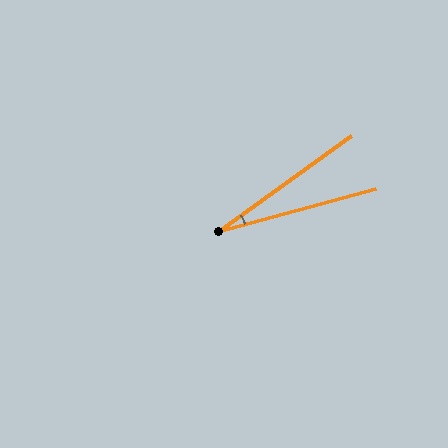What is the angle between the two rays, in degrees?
Approximately 21 degrees.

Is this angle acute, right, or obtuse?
It is acute.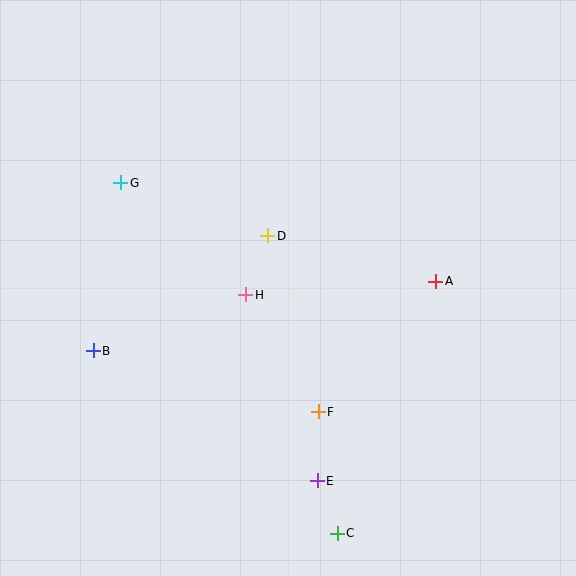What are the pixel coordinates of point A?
Point A is at (436, 281).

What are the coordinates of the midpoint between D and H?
The midpoint between D and H is at (257, 265).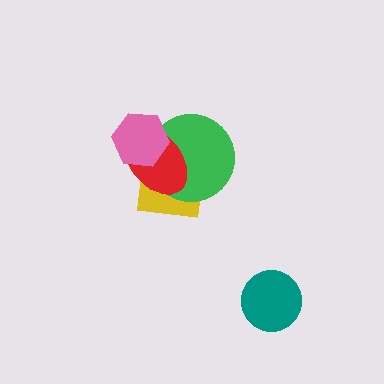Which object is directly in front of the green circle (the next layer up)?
The red ellipse is directly in front of the green circle.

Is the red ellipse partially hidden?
Yes, it is partially covered by another shape.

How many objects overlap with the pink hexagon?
3 objects overlap with the pink hexagon.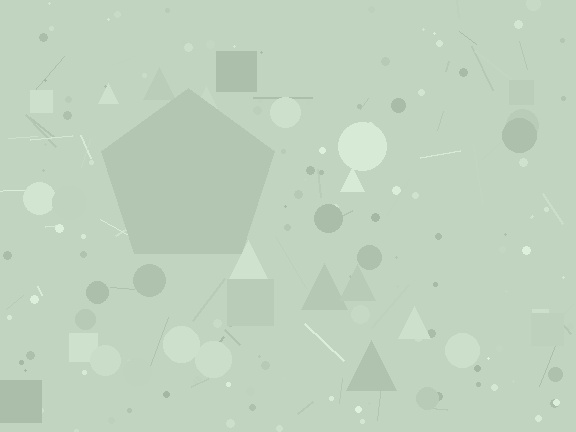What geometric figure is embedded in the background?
A pentagon is embedded in the background.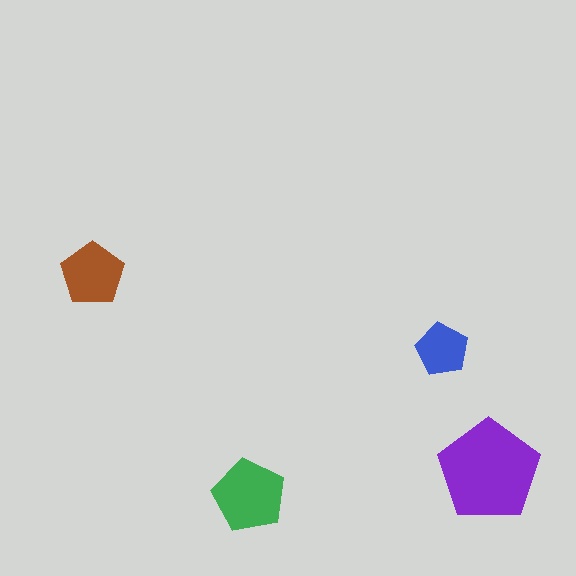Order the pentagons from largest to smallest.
the purple one, the green one, the brown one, the blue one.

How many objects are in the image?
There are 4 objects in the image.